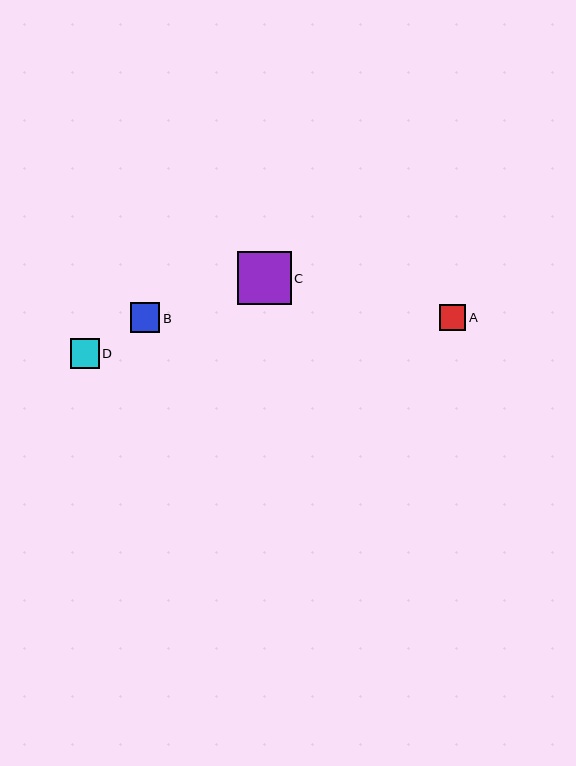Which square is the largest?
Square C is the largest with a size of approximately 53 pixels.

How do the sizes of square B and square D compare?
Square B and square D are approximately the same size.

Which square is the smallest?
Square A is the smallest with a size of approximately 26 pixels.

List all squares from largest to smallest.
From largest to smallest: C, B, D, A.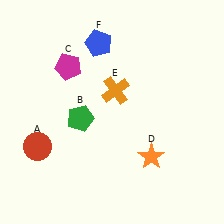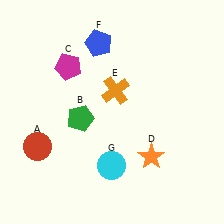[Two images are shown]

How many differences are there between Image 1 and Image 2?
There is 1 difference between the two images.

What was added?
A cyan circle (G) was added in Image 2.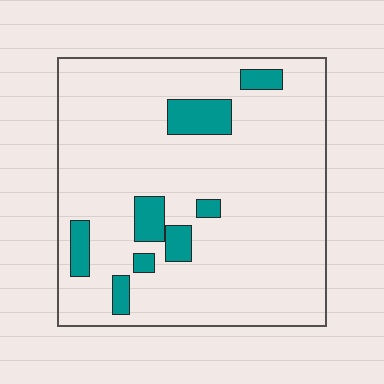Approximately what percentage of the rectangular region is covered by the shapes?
Approximately 10%.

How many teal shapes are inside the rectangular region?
8.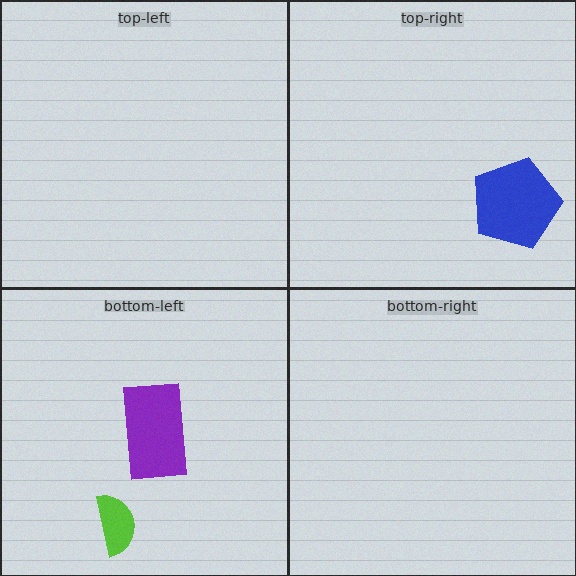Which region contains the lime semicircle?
The bottom-left region.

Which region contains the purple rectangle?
The bottom-left region.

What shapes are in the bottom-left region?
The lime semicircle, the purple rectangle.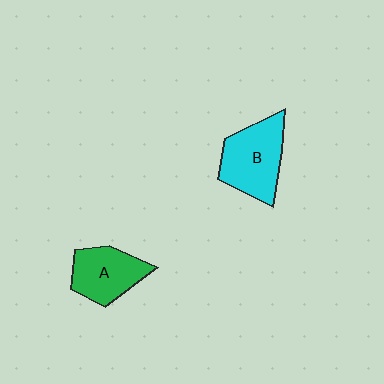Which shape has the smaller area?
Shape A (green).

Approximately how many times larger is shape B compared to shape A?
Approximately 1.3 times.